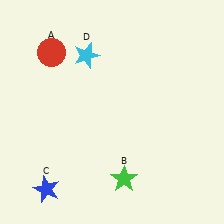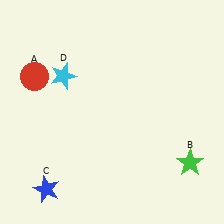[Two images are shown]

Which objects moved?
The objects that moved are: the red circle (A), the green star (B), the cyan star (D).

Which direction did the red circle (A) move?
The red circle (A) moved down.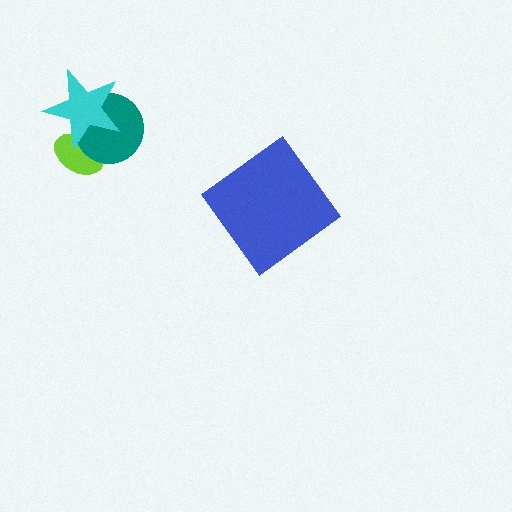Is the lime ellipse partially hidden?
Yes, it is partially covered by another shape.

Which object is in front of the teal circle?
The cyan star is in front of the teal circle.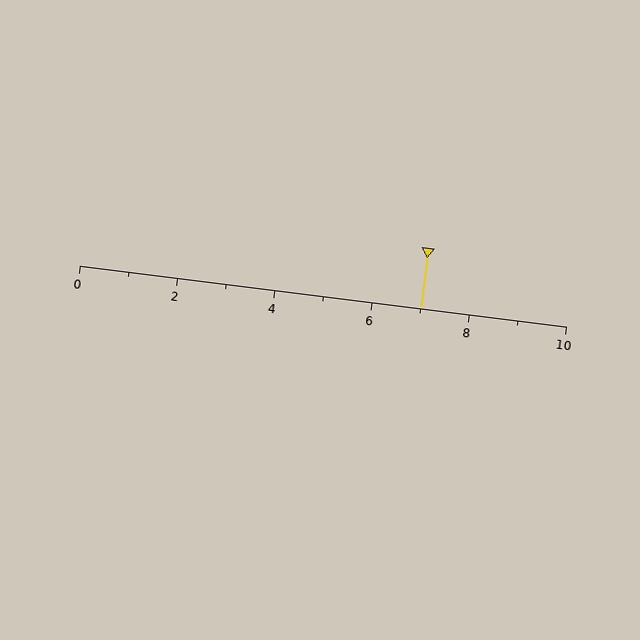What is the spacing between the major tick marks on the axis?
The major ticks are spaced 2 apart.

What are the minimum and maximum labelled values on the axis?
The axis runs from 0 to 10.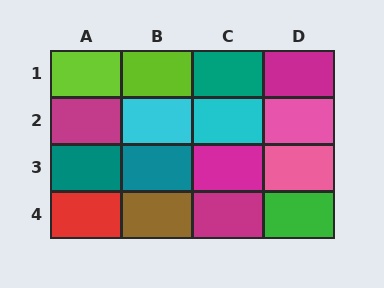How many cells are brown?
1 cell is brown.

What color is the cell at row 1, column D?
Magenta.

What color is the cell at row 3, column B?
Teal.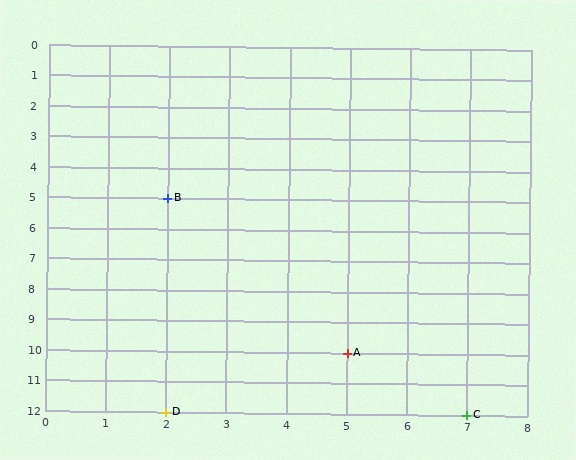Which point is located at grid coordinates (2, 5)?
Point B is at (2, 5).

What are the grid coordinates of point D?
Point D is at grid coordinates (2, 12).